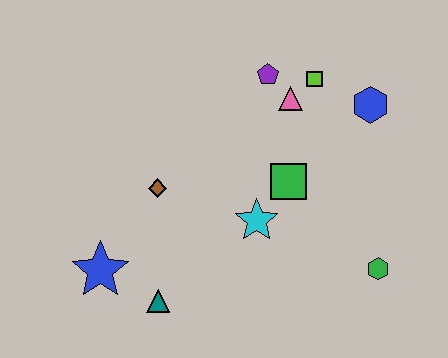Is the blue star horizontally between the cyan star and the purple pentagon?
No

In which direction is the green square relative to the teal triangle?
The green square is to the right of the teal triangle.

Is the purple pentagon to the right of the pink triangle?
No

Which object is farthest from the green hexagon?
The blue star is farthest from the green hexagon.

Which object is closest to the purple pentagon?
The pink triangle is closest to the purple pentagon.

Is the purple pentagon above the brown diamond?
Yes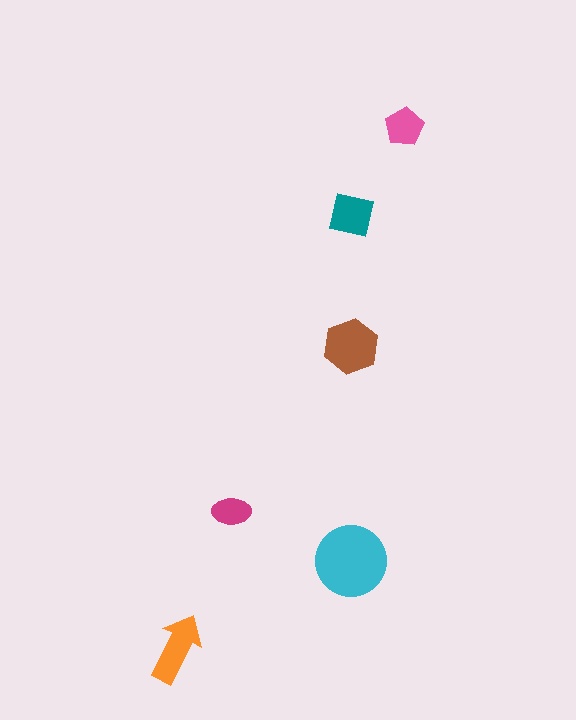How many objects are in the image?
There are 6 objects in the image.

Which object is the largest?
The cyan circle.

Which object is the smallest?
The magenta ellipse.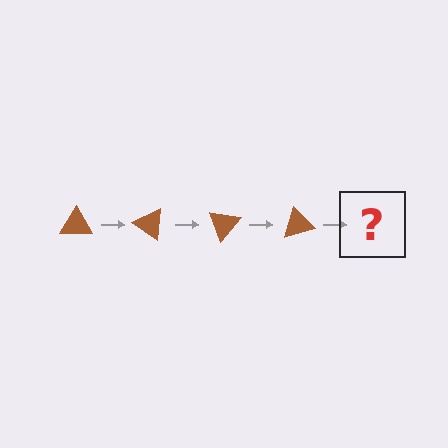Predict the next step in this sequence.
The next step is a brown triangle rotated 140 degrees.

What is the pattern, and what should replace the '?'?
The pattern is that the triangle rotates 35 degrees each step. The '?' should be a brown triangle rotated 140 degrees.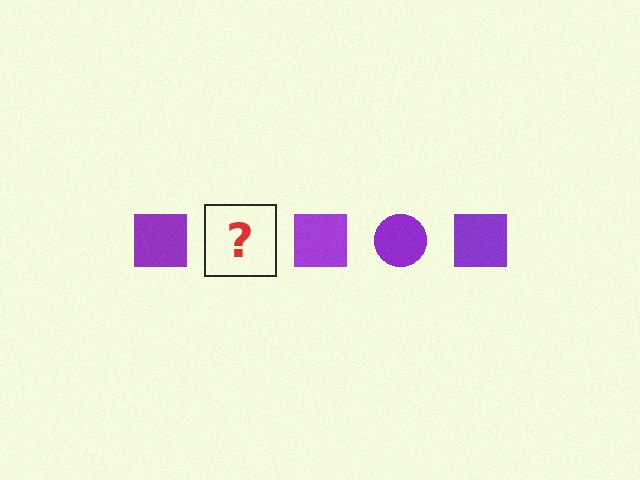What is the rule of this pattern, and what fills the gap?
The rule is that the pattern cycles through square, circle shapes in purple. The gap should be filled with a purple circle.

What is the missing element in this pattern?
The missing element is a purple circle.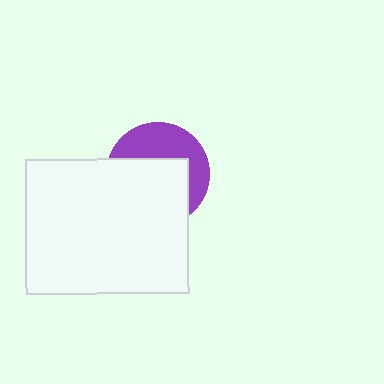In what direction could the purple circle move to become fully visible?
The purple circle could move toward the upper-right. That would shift it out from behind the white rectangle entirely.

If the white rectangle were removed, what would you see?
You would see the complete purple circle.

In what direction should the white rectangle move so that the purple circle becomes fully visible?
The white rectangle should move toward the lower-left. That is the shortest direction to clear the overlap and leave the purple circle fully visible.